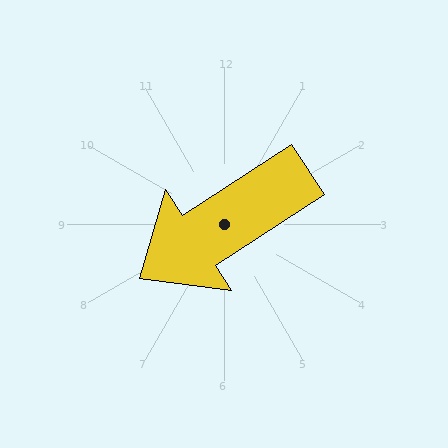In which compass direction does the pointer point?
Southwest.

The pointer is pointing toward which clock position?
Roughly 8 o'clock.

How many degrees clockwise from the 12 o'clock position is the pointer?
Approximately 237 degrees.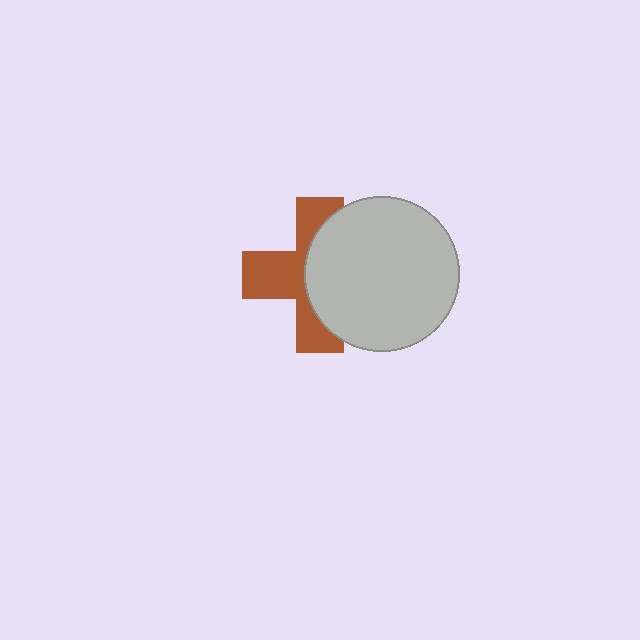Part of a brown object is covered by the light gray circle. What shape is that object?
It is a cross.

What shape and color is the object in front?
The object in front is a light gray circle.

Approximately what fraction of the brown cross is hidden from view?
Roughly 51% of the brown cross is hidden behind the light gray circle.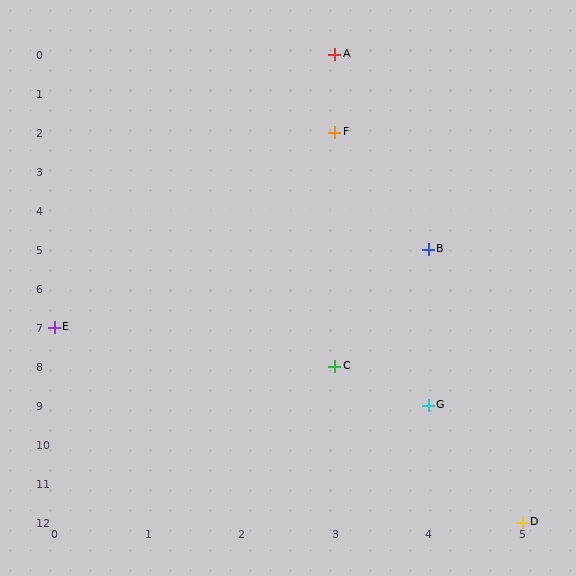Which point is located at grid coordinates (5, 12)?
Point D is at (5, 12).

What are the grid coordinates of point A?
Point A is at grid coordinates (3, 0).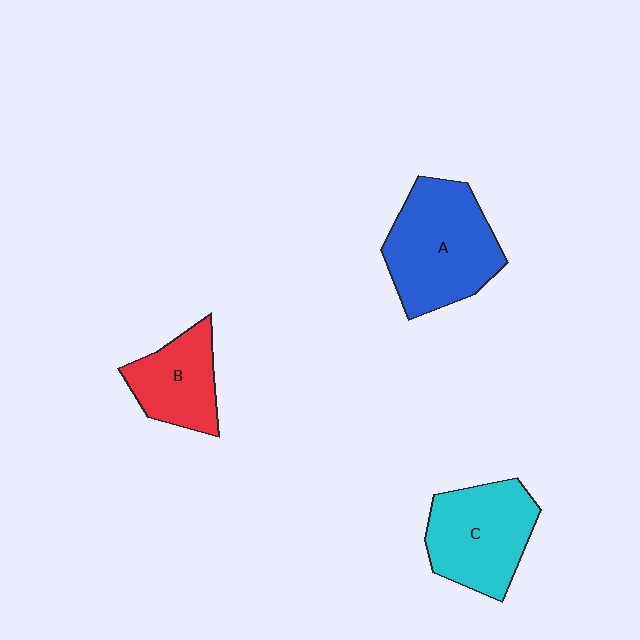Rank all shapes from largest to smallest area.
From largest to smallest: A (blue), C (cyan), B (red).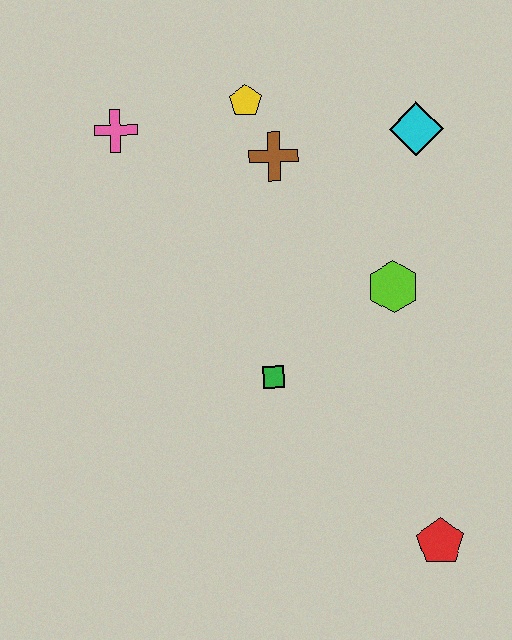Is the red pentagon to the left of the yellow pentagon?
No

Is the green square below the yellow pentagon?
Yes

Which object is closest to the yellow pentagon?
The brown cross is closest to the yellow pentagon.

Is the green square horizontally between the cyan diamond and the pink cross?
Yes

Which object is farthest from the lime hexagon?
The pink cross is farthest from the lime hexagon.